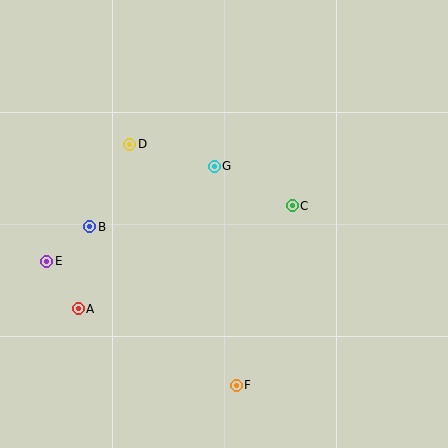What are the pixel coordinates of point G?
Point G is at (214, 166).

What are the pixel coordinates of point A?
Point A is at (78, 309).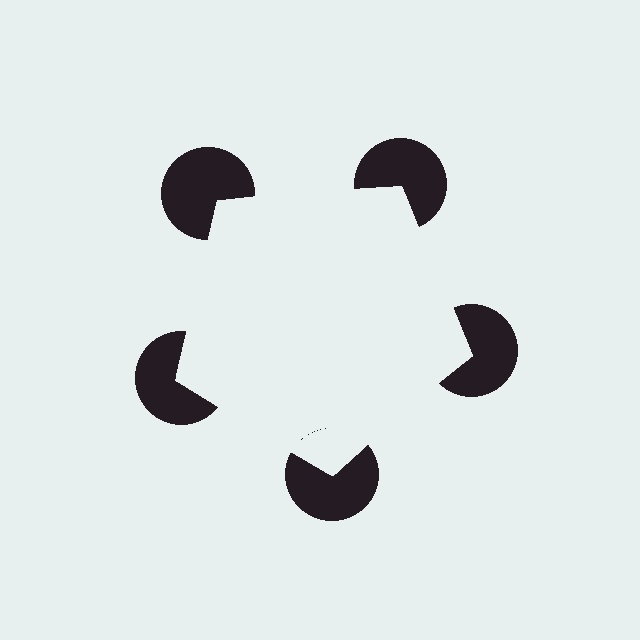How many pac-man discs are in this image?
There are 5 — one at each vertex of the illusory pentagon.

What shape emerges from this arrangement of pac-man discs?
An illusory pentagon — its edges are inferred from the aligned wedge cuts in the pac-man discs, not physically drawn.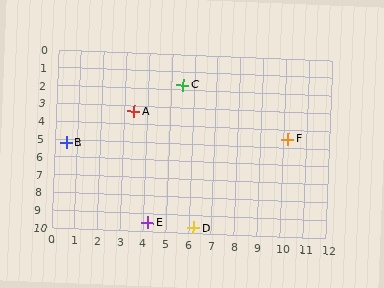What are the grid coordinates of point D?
Point D is at approximately (6.2, 9.7).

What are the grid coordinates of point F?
Point F is at approximately (10.2, 4.5).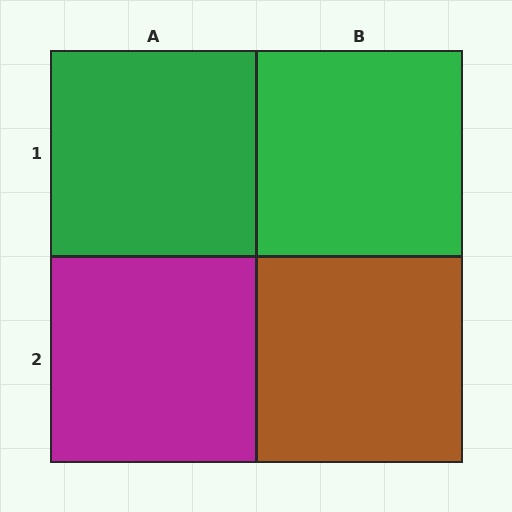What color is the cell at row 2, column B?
Brown.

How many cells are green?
2 cells are green.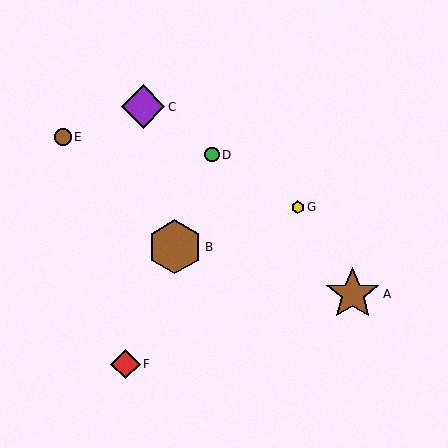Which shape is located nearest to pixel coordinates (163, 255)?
The brown hexagon (labeled B) at (175, 247) is nearest to that location.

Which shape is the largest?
The brown hexagon (labeled B) is the largest.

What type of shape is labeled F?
Shape F is a red diamond.